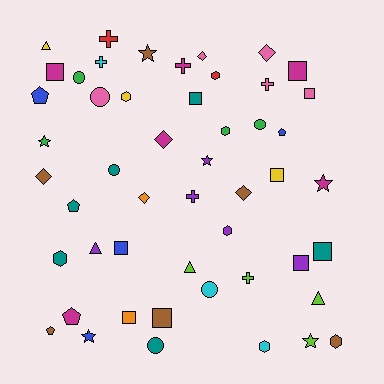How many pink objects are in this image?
There are 5 pink objects.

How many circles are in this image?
There are 6 circles.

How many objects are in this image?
There are 50 objects.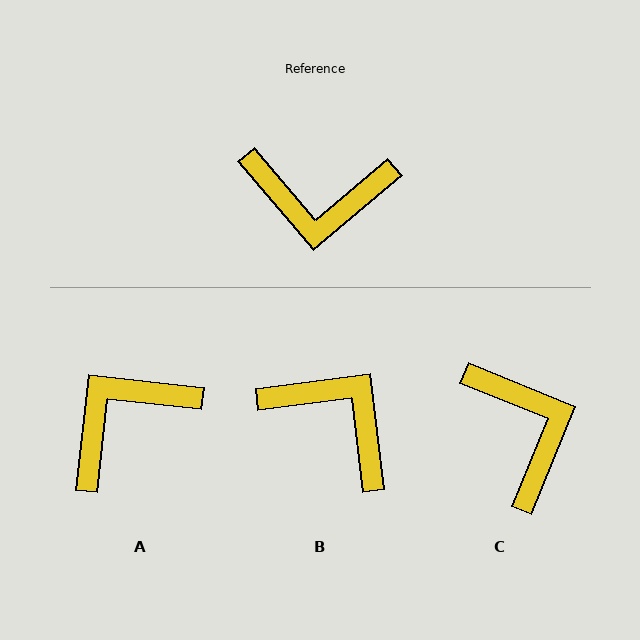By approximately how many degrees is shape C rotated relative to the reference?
Approximately 118 degrees counter-clockwise.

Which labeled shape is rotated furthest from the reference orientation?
B, about 147 degrees away.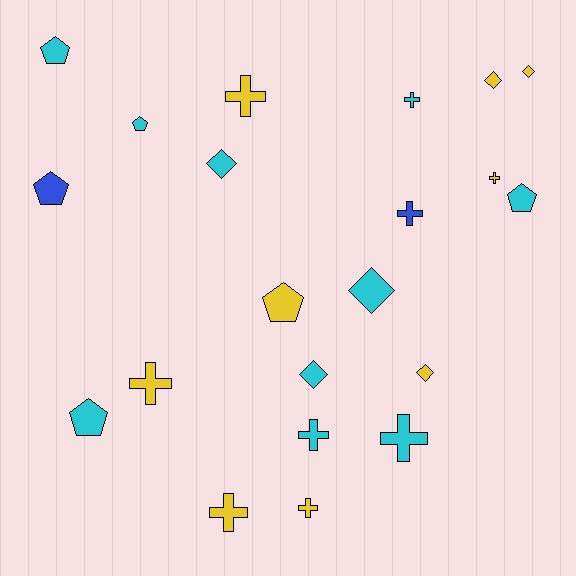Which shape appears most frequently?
Cross, with 9 objects.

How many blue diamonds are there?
There are no blue diamonds.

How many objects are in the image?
There are 21 objects.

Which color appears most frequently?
Cyan, with 10 objects.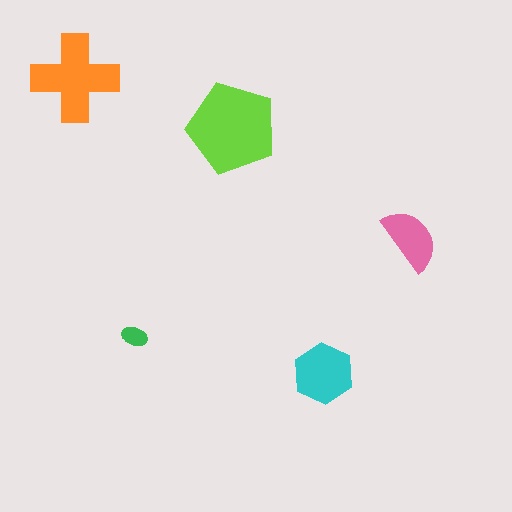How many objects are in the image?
There are 5 objects in the image.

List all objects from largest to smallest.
The lime pentagon, the orange cross, the cyan hexagon, the pink semicircle, the green ellipse.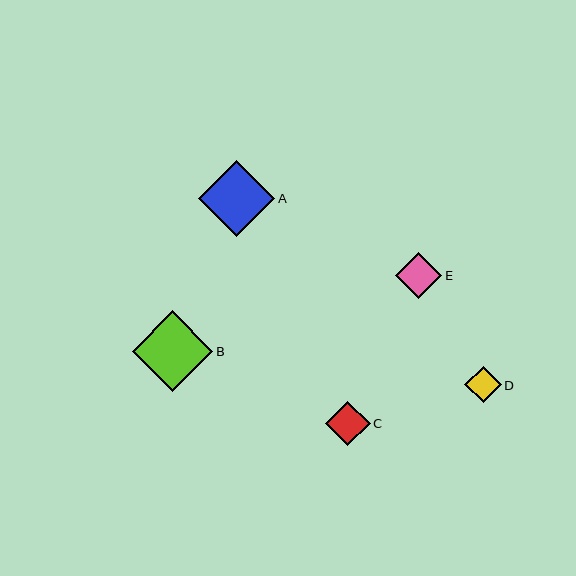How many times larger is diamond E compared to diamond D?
Diamond E is approximately 1.3 times the size of diamond D.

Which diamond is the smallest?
Diamond D is the smallest with a size of approximately 37 pixels.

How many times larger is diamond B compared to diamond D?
Diamond B is approximately 2.2 times the size of diamond D.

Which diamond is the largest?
Diamond B is the largest with a size of approximately 81 pixels.